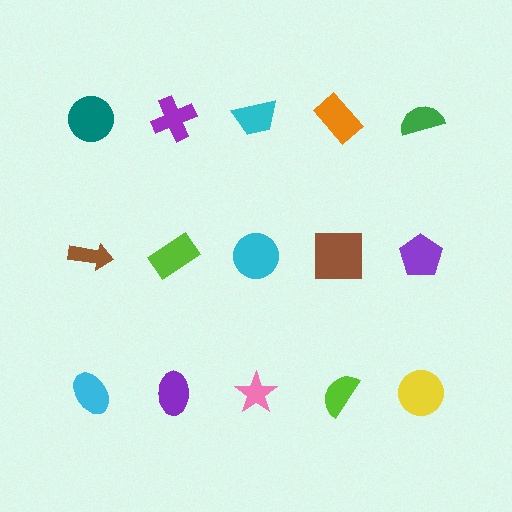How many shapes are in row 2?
5 shapes.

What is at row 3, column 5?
A yellow circle.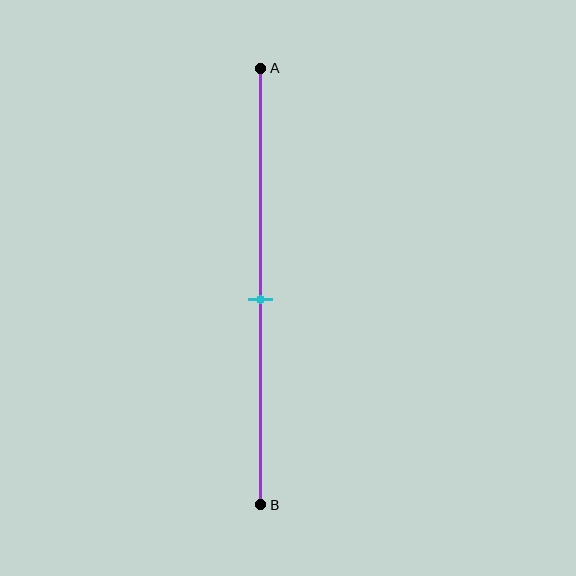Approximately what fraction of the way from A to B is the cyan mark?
The cyan mark is approximately 55% of the way from A to B.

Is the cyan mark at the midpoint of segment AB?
No, the mark is at about 55% from A, not at the 50% midpoint.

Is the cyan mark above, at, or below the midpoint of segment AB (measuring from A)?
The cyan mark is below the midpoint of segment AB.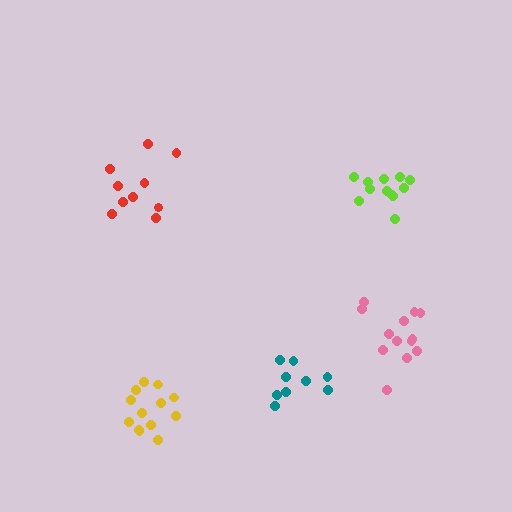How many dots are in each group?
Group 1: 13 dots, Group 2: 12 dots, Group 3: 13 dots, Group 4: 9 dots, Group 5: 10 dots (57 total).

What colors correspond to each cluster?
The clusters are colored: yellow, lime, pink, teal, red.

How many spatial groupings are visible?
There are 5 spatial groupings.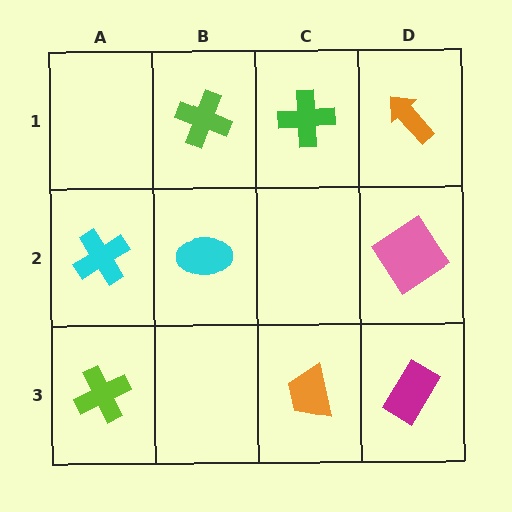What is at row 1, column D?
An orange arrow.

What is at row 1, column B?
A lime cross.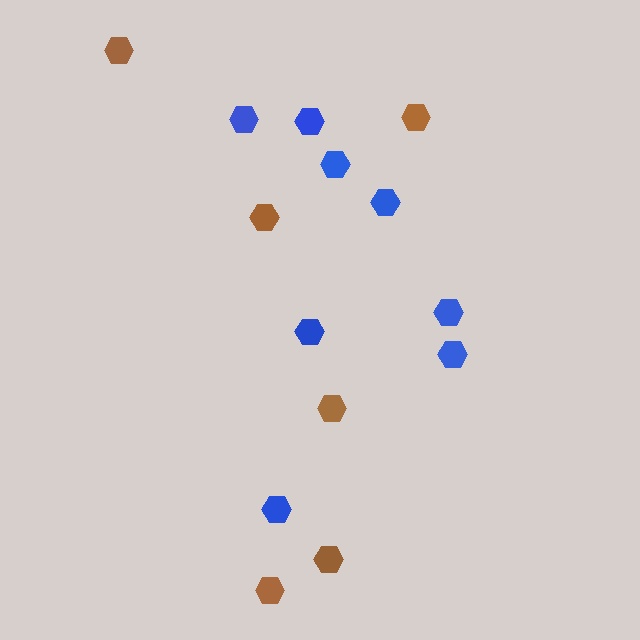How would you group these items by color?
There are 2 groups: one group of brown hexagons (6) and one group of blue hexagons (8).